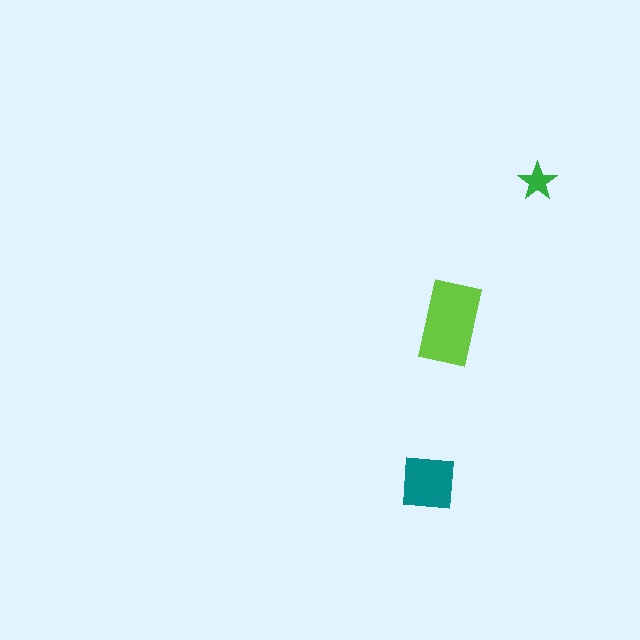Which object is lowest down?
The teal square is bottommost.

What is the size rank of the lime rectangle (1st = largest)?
1st.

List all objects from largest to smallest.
The lime rectangle, the teal square, the green star.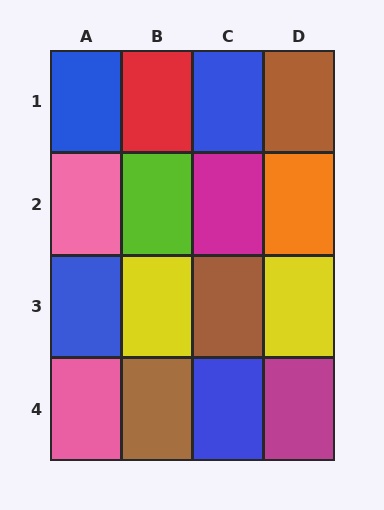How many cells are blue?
4 cells are blue.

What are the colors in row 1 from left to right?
Blue, red, blue, brown.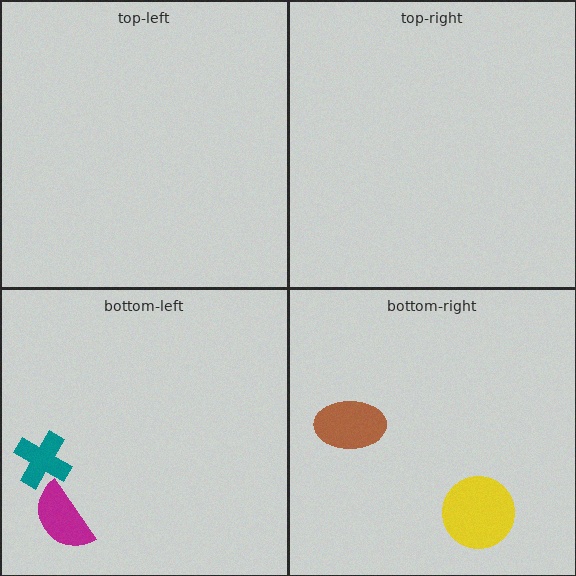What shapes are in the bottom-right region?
The yellow circle, the brown ellipse.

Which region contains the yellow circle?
The bottom-right region.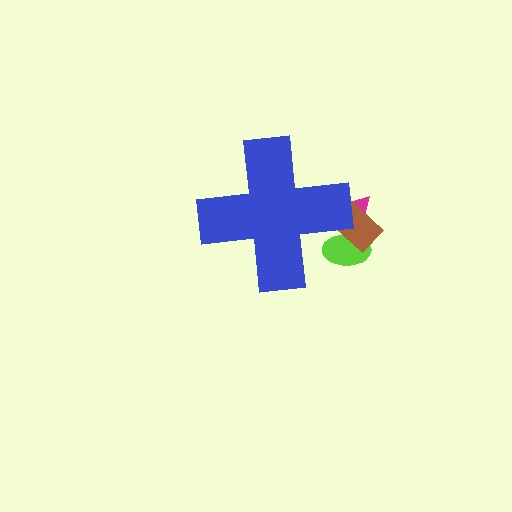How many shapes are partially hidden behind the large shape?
3 shapes are partially hidden.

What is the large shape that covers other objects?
A blue cross.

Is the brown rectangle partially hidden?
Yes, the brown rectangle is partially hidden behind the blue cross.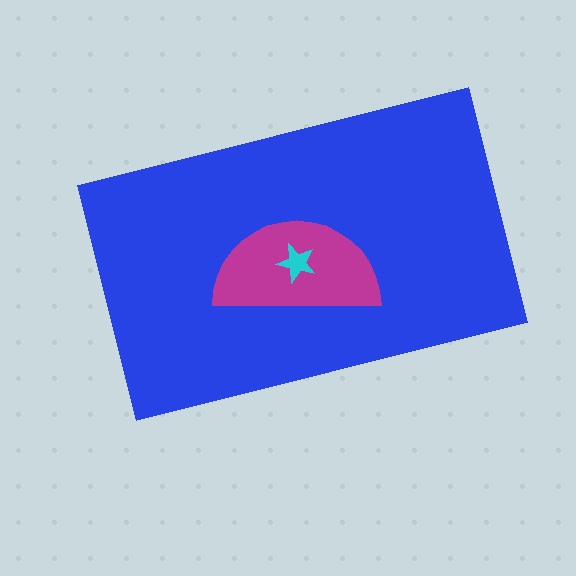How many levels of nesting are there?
3.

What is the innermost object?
The cyan star.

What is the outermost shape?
The blue rectangle.